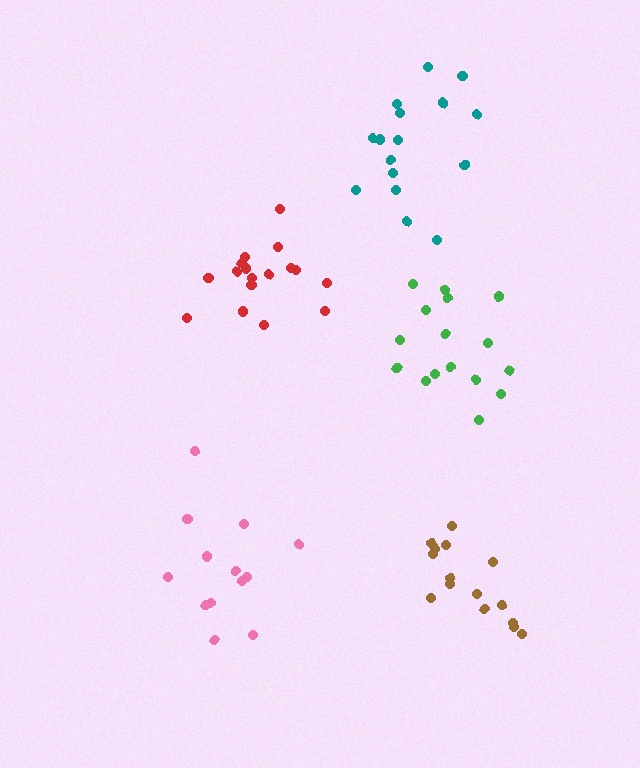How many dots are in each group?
Group 1: 15 dots, Group 2: 16 dots, Group 3: 17 dots, Group 4: 13 dots, Group 5: 16 dots (77 total).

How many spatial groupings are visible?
There are 5 spatial groupings.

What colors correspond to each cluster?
The clusters are colored: brown, green, red, pink, teal.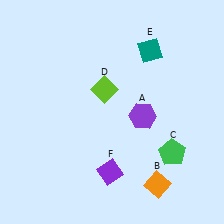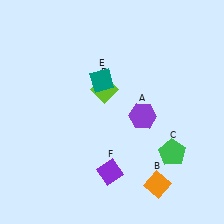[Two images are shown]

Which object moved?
The teal diamond (E) moved left.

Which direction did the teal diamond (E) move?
The teal diamond (E) moved left.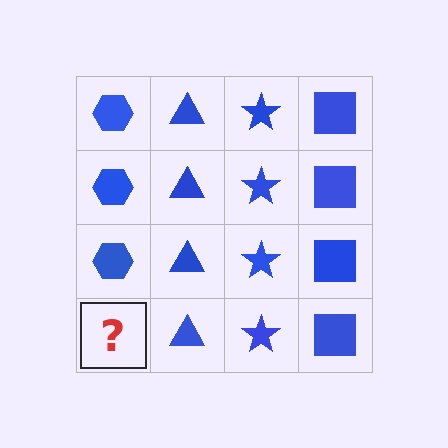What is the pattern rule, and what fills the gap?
The rule is that each column has a consistent shape. The gap should be filled with a blue hexagon.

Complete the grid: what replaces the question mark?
The question mark should be replaced with a blue hexagon.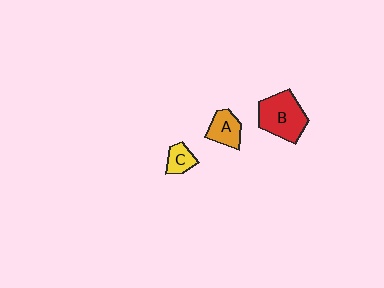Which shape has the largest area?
Shape B (red).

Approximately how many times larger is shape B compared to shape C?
Approximately 2.5 times.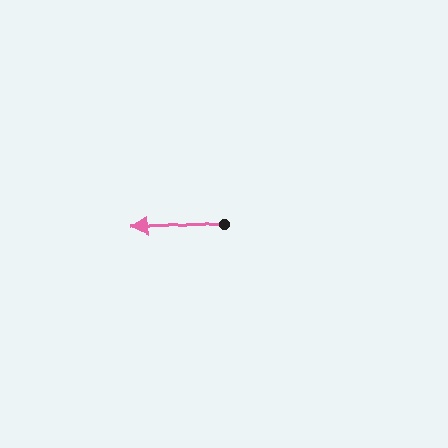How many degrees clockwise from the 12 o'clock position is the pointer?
Approximately 267 degrees.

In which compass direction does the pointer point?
West.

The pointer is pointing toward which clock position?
Roughly 9 o'clock.